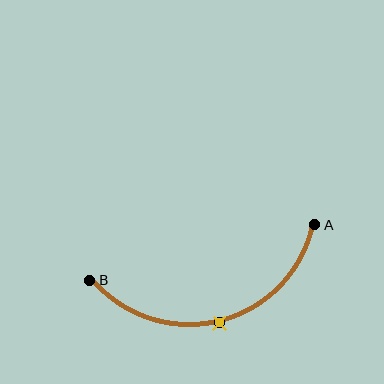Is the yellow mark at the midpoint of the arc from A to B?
Yes. The yellow mark lies on the arc at equal arc-length from both A and B — it is the arc midpoint.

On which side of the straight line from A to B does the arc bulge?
The arc bulges below the straight line connecting A and B.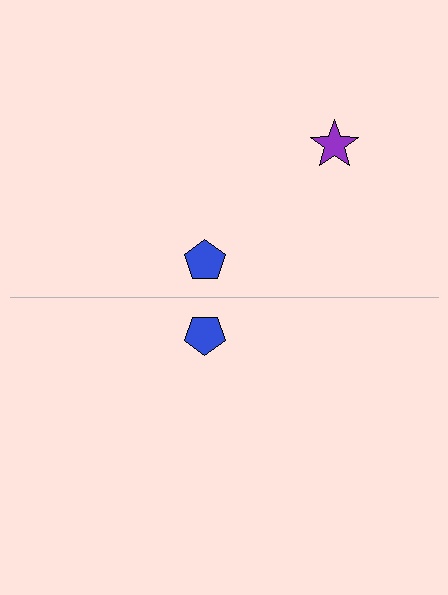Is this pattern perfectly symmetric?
No, the pattern is not perfectly symmetric. A purple star is missing from the bottom side.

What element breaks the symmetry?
A purple star is missing from the bottom side.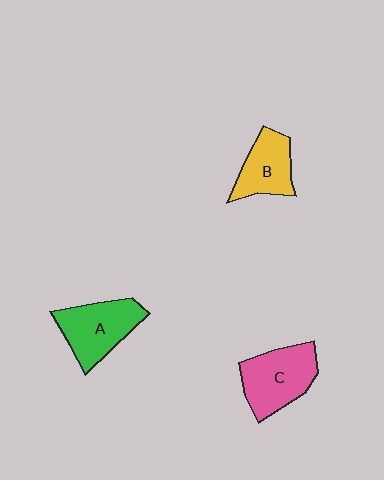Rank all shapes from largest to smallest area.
From largest to smallest: C (pink), A (green), B (yellow).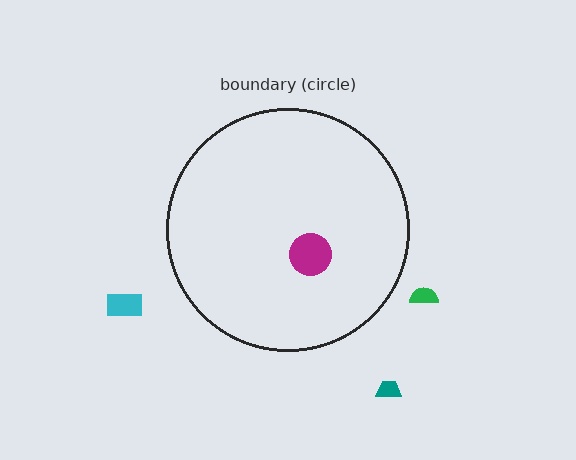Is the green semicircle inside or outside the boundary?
Outside.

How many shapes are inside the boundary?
1 inside, 3 outside.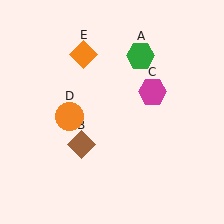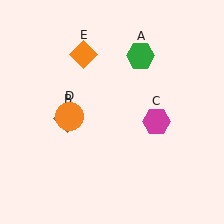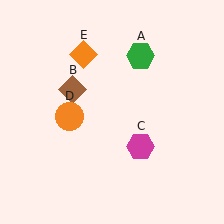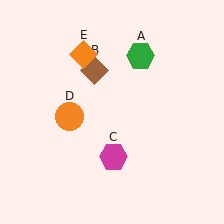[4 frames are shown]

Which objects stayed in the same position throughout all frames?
Green hexagon (object A) and orange circle (object D) and orange diamond (object E) remained stationary.